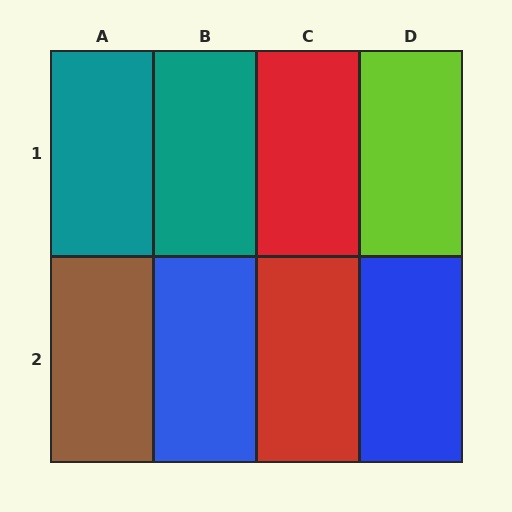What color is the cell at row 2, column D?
Blue.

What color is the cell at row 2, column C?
Red.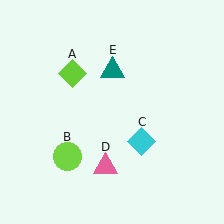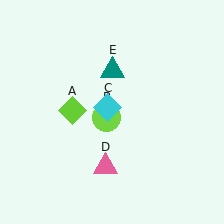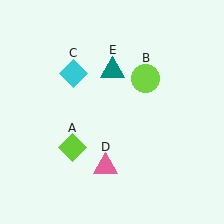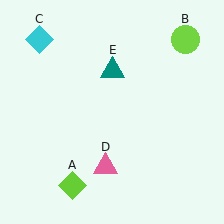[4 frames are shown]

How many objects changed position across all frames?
3 objects changed position: lime diamond (object A), lime circle (object B), cyan diamond (object C).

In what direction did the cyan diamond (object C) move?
The cyan diamond (object C) moved up and to the left.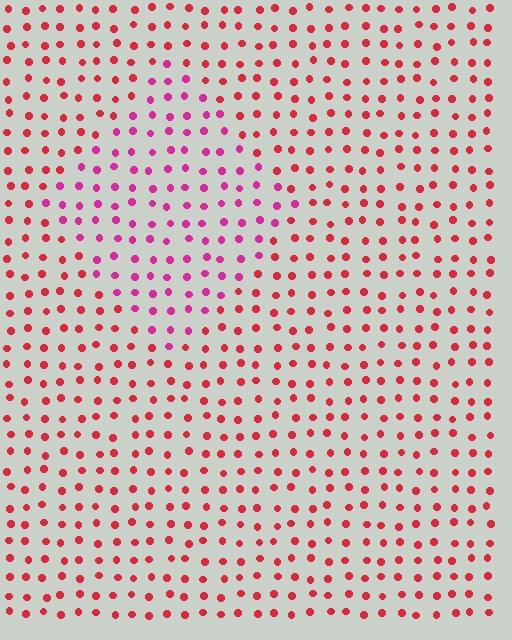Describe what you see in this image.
The image is filled with small red elements in a uniform arrangement. A diamond-shaped region is visible where the elements are tinted to a slightly different hue, forming a subtle color boundary.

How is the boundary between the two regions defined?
The boundary is defined purely by a slight shift in hue (about 33 degrees). Spacing, size, and orientation are identical on both sides.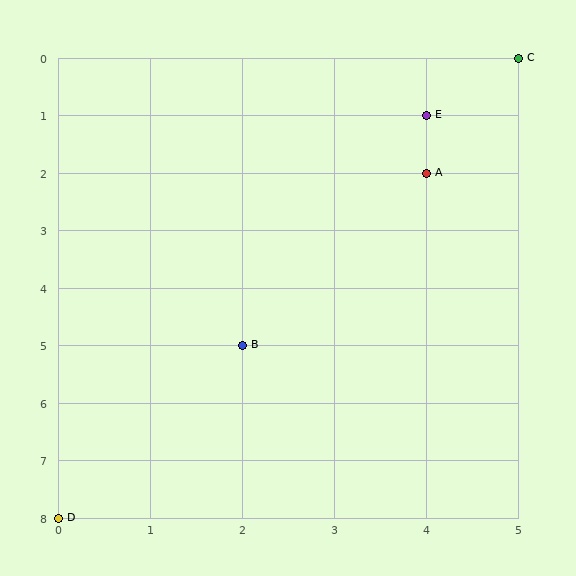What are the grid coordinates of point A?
Point A is at grid coordinates (4, 2).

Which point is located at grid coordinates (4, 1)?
Point E is at (4, 1).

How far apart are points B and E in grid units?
Points B and E are 2 columns and 4 rows apart (about 4.5 grid units diagonally).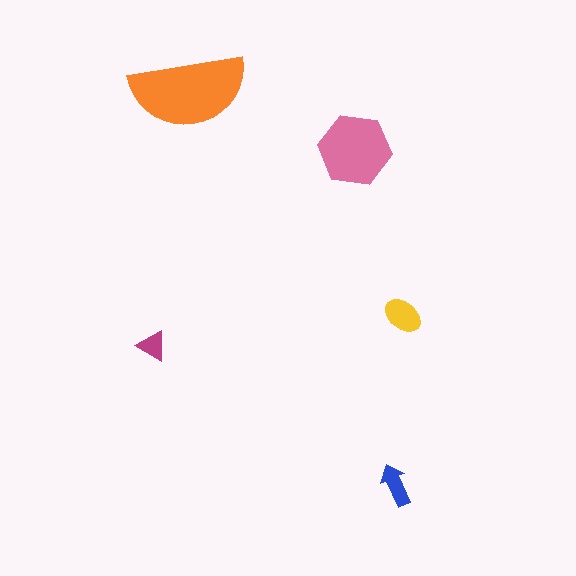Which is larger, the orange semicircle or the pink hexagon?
The orange semicircle.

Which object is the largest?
The orange semicircle.